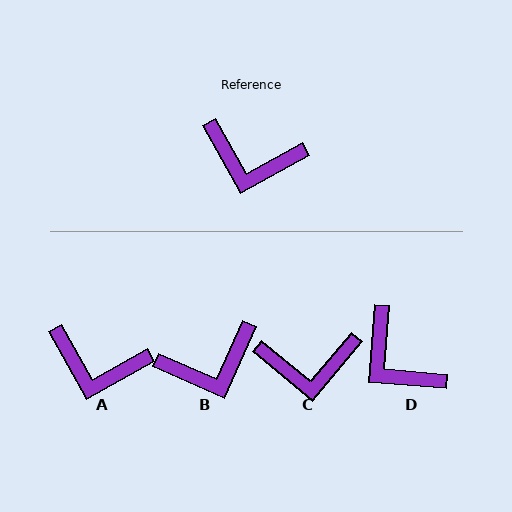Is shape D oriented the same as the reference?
No, it is off by about 34 degrees.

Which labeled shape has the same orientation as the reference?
A.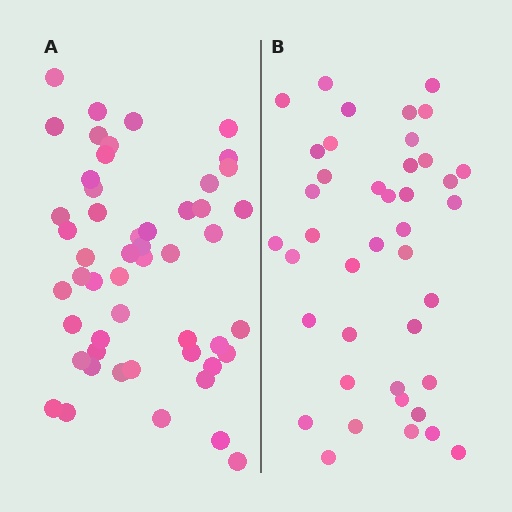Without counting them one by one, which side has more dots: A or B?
Region A (the left region) has more dots.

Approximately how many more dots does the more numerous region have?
Region A has roughly 10 or so more dots than region B.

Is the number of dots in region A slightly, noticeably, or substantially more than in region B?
Region A has only slightly more — the two regions are fairly close. The ratio is roughly 1.2 to 1.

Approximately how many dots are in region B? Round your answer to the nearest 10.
About 40 dots. (The exact count is 41, which rounds to 40.)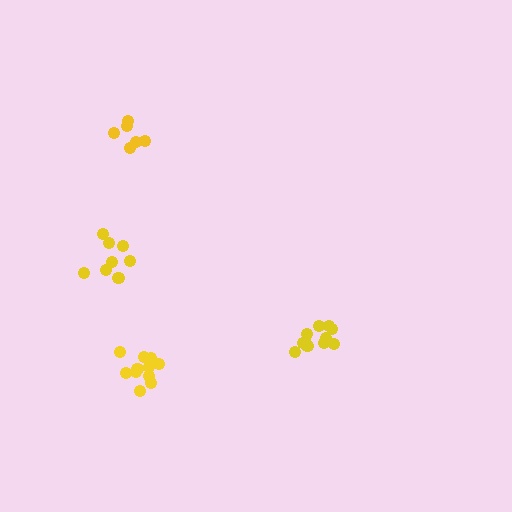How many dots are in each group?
Group 1: 11 dots, Group 2: 6 dots, Group 3: 8 dots, Group 4: 11 dots (36 total).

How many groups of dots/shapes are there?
There are 4 groups.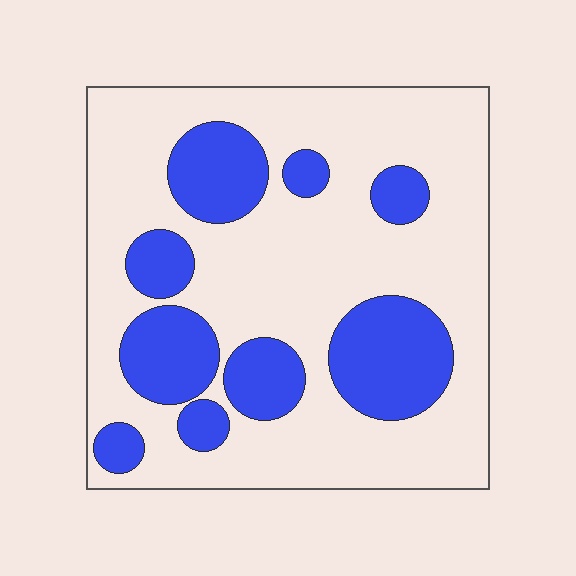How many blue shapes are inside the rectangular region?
9.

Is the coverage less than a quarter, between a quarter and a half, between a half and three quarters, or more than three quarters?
Between a quarter and a half.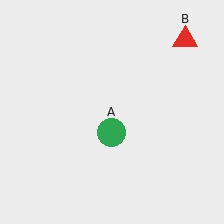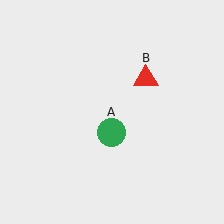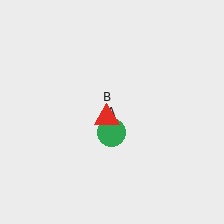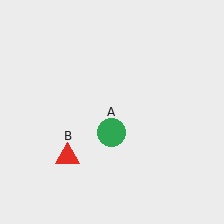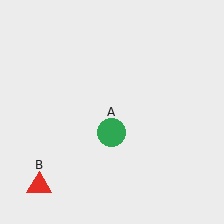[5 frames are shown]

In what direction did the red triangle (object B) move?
The red triangle (object B) moved down and to the left.